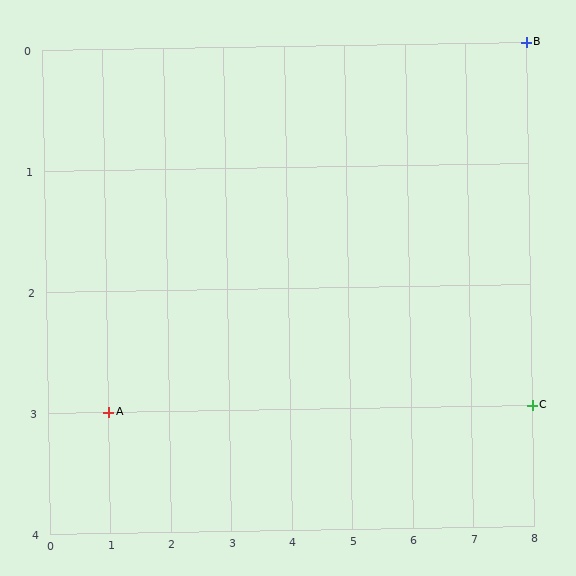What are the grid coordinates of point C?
Point C is at grid coordinates (8, 3).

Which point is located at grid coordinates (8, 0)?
Point B is at (8, 0).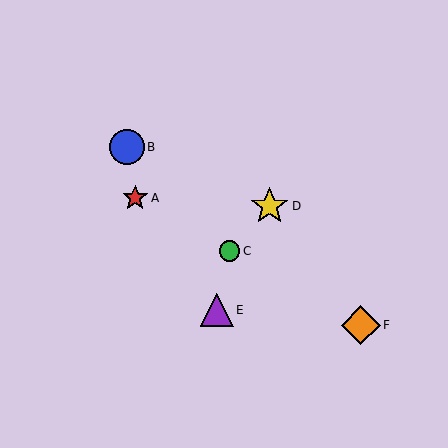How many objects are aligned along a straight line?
3 objects (A, C, F) are aligned along a straight line.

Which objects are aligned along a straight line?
Objects A, C, F are aligned along a straight line.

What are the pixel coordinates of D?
Object D is at (270, 206).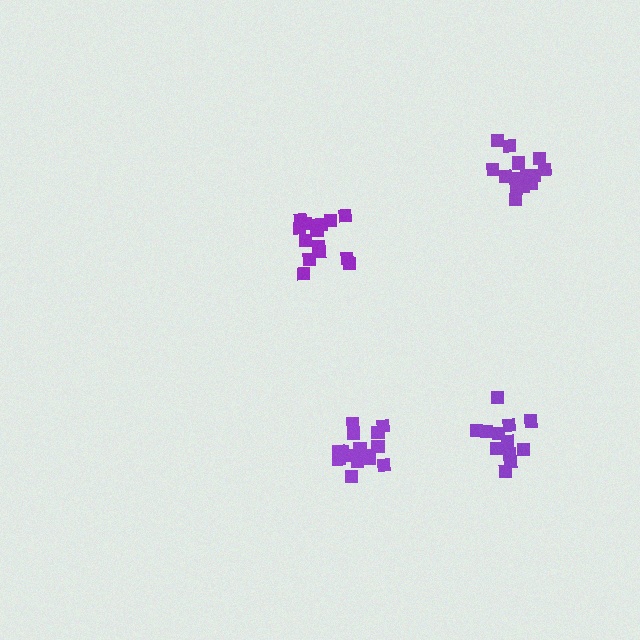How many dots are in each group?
Group 1: 12 dots, Group 2: 15 dots, Group 3: 15 dots, Group 4: 15 dots (57 total).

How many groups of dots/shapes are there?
There are 4 groups.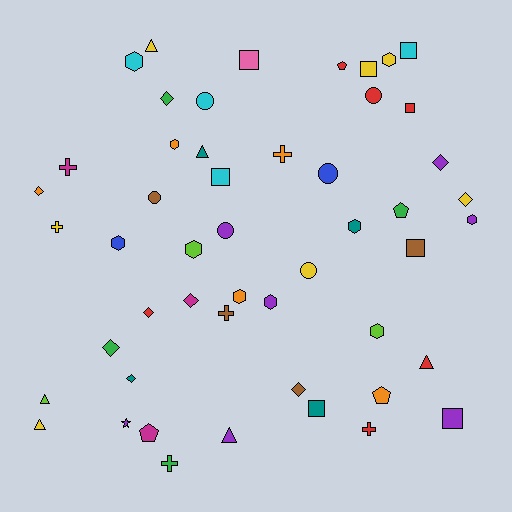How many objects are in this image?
There are 50 objects.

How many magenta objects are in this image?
There are 3 magenta objects.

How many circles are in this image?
There are 6 circles.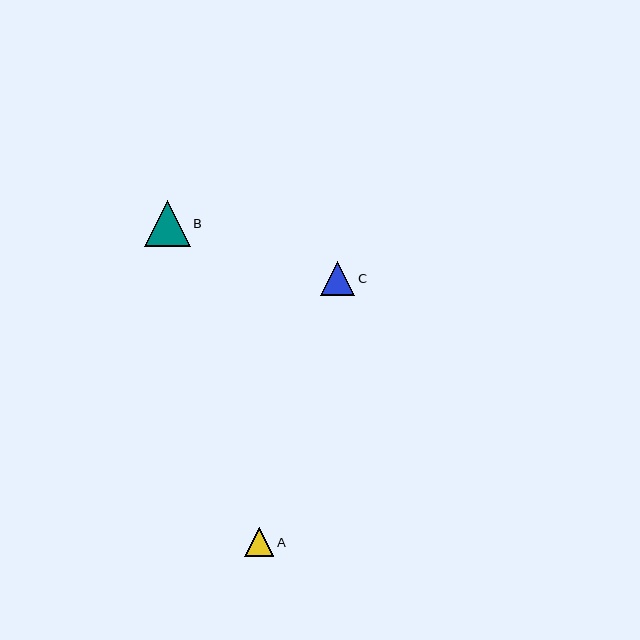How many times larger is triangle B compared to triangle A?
Triangle B is approximately 1.6 times the size of triangle A.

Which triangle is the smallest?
Triangle A is the smallest with a size of approximately 29 pixels.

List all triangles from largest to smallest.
From largest to smallest: B, C, A.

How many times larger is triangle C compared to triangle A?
Triangle C is approximately 1.2 times the size of triangle A.